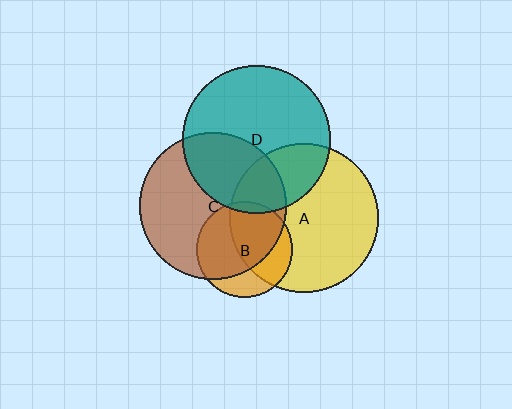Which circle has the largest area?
Circle A (yellow).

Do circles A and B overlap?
Yes.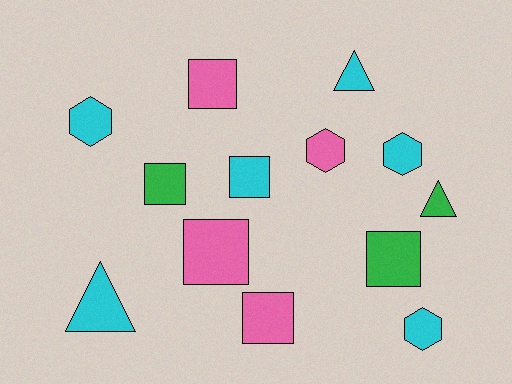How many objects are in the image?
There are 13 objects.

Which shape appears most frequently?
Square, with 6 objects.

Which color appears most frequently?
Cyan, with 6 objects.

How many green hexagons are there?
There are no green hexagons.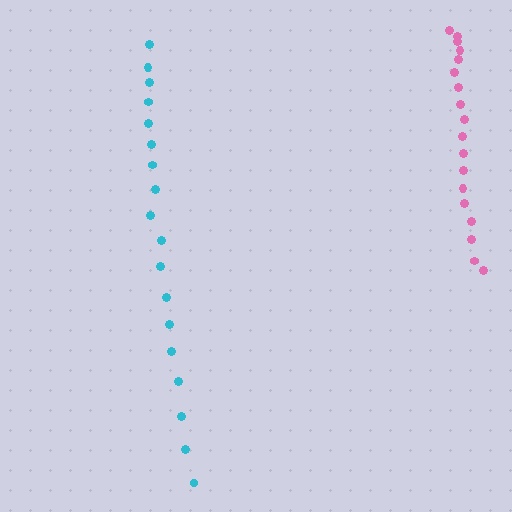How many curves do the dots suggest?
There are 2 distinct paths.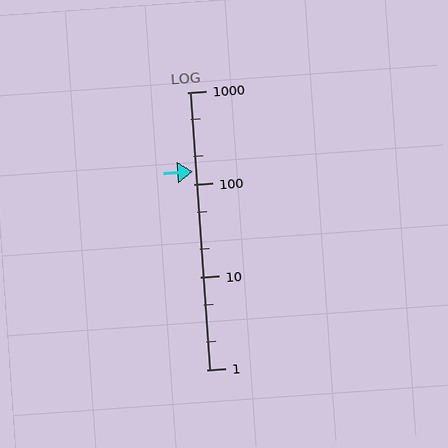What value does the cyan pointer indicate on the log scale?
The pointer indicates approximately 140.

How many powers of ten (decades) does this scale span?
The scale spans 3 decades, from 1 to 1000.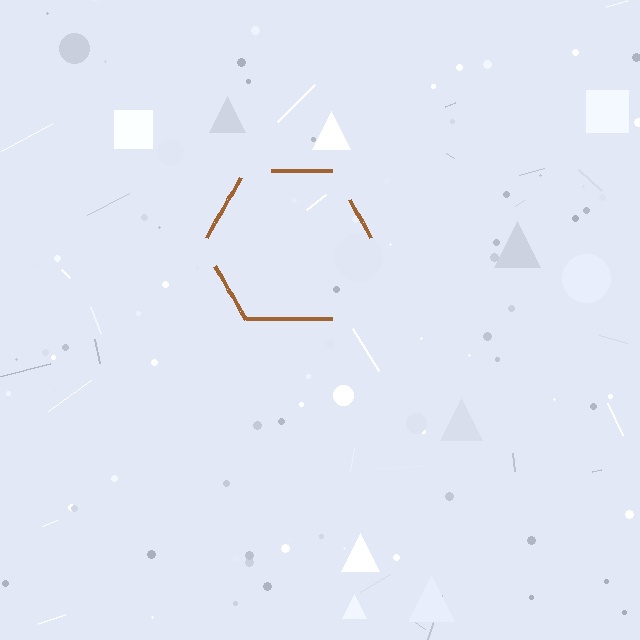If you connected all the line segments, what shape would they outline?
They would outline a hexagon.